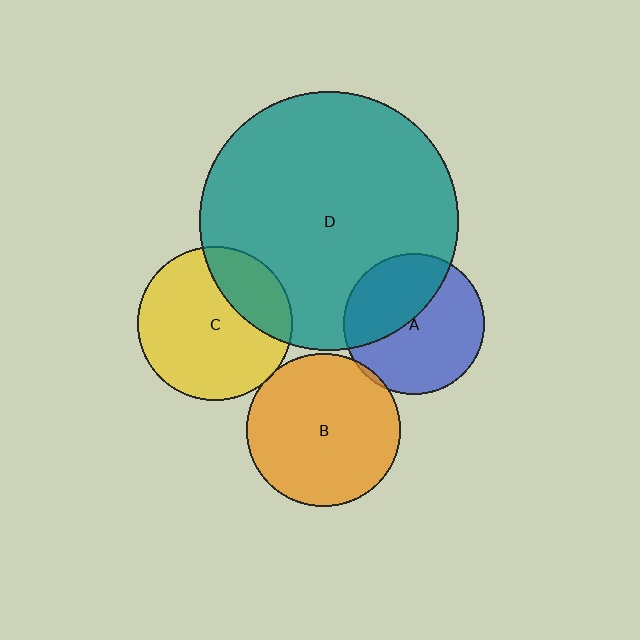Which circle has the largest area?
Circle D (teal).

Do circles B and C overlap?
Yes.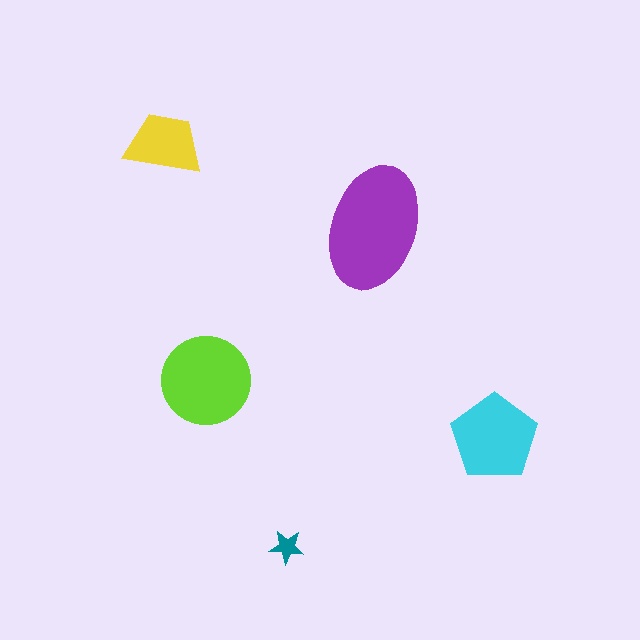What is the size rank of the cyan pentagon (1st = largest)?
3rd.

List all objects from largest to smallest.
The purple ellipse, the lime circle, the cyan pentagon, the yellow trapezoid, the teal star.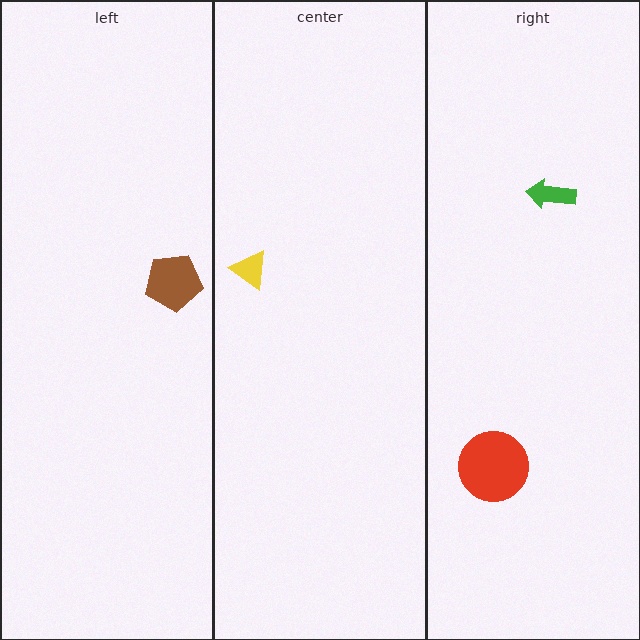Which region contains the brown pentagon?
The left region.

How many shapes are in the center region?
1.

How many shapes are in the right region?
2.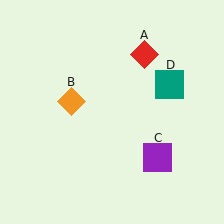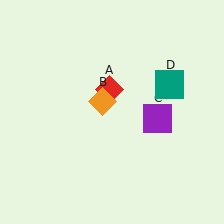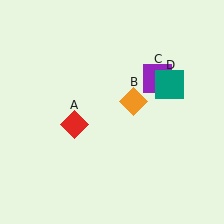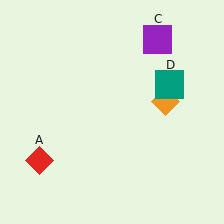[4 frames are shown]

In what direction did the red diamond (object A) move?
The red diamond (object A) moved down and to the left.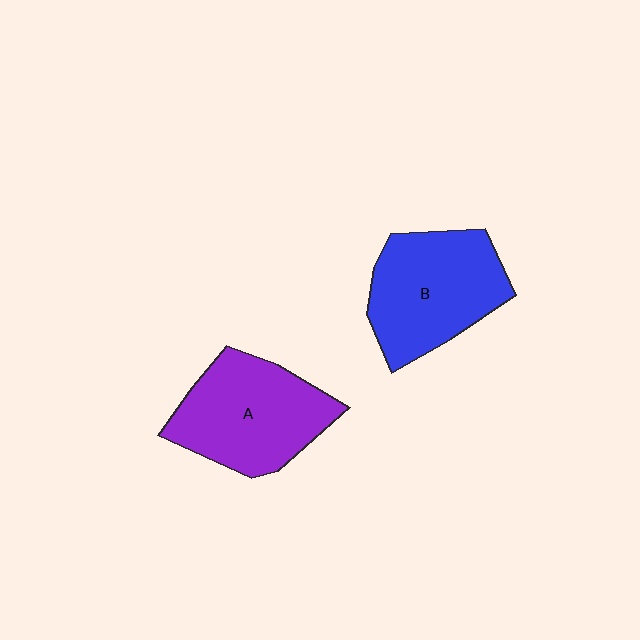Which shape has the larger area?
Shape B (blue).